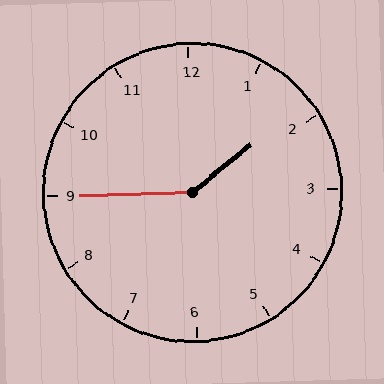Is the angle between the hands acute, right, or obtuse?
It is obtuse.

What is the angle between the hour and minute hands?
Approximately 142 degrees.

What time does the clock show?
1:45.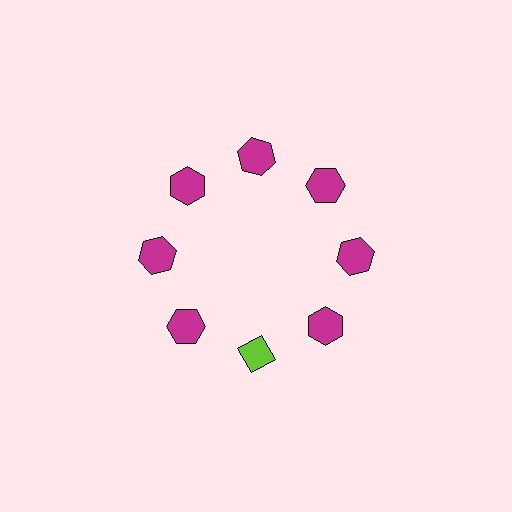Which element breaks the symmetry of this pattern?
The lime diamond at roughly the 6 o'clock position breaks the symmetry. All other shapes are magenta hexagons.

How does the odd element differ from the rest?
It differs in both color (lime instead of magenta) and shape (diamond instead of hexagon).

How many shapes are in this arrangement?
There are 8 shapes arranged in a ring pattern.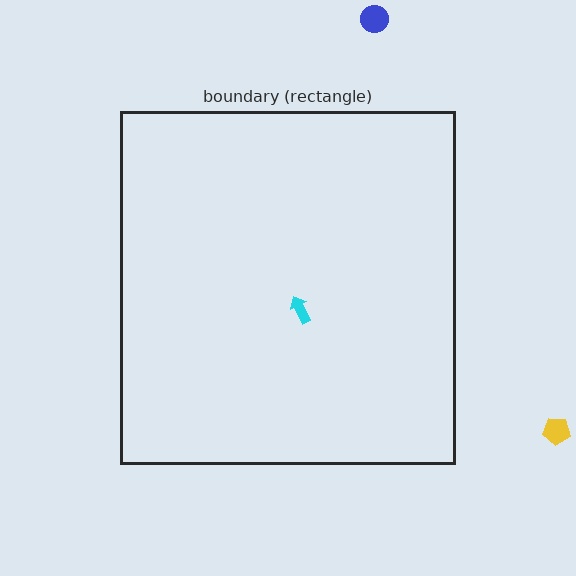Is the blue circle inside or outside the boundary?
Outside.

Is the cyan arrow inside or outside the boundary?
Inside.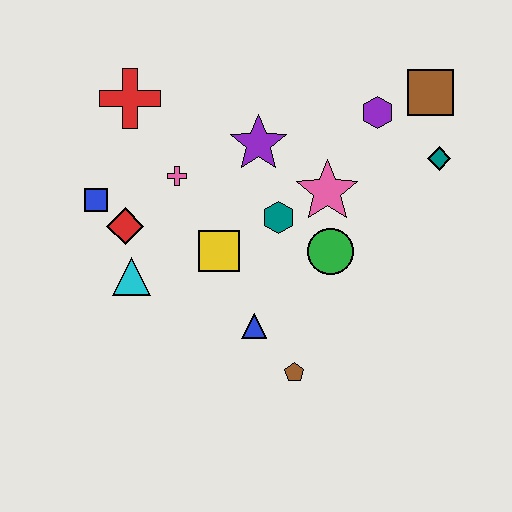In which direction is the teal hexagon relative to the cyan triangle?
The teal hexagon is to the right of the cyan triangle.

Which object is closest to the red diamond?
The blue square is closest to the red diamond.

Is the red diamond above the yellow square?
Yes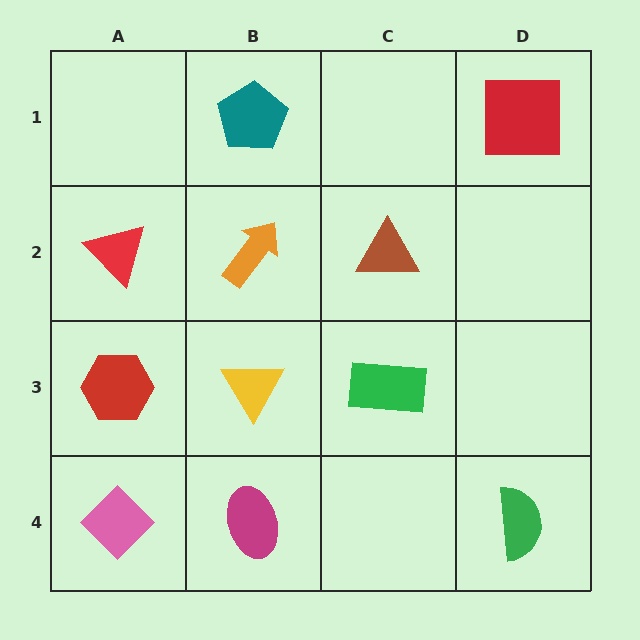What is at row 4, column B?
A magenta ellipse.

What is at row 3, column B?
A yellow triangle.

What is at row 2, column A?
A red triangle.